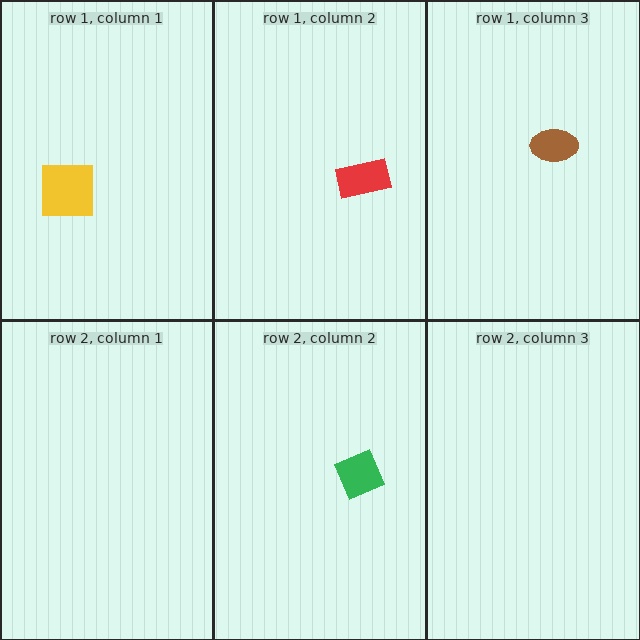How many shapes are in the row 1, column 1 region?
1.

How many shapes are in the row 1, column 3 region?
1.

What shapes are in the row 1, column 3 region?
The brown ellipse.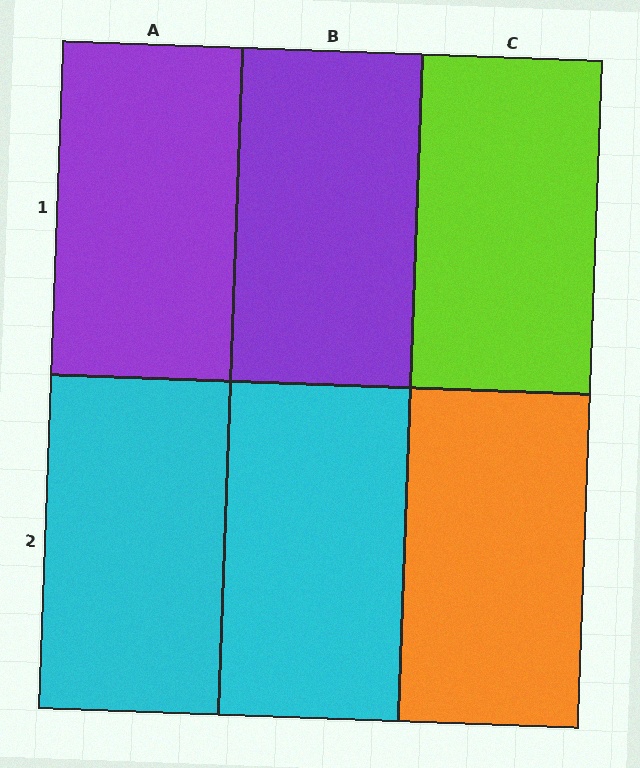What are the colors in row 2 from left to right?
Cyan, cyan, orange.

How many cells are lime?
1 cell is lime.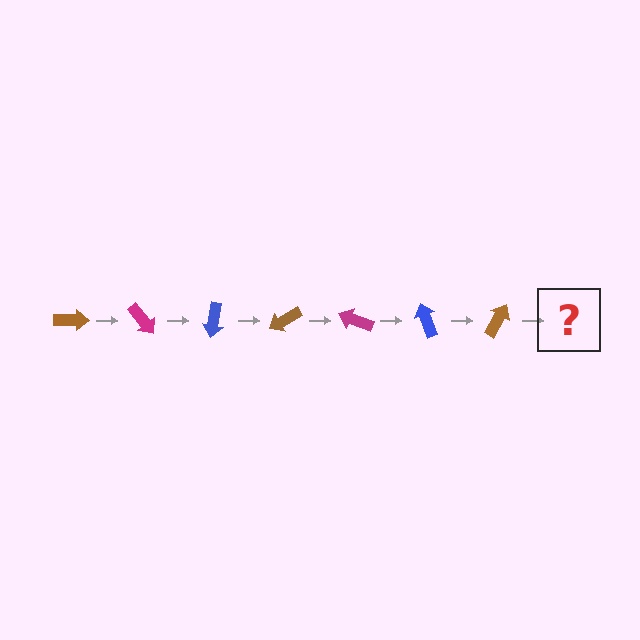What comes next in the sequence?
The next element should be a magenta arrow, rotated 350 degrees from the start.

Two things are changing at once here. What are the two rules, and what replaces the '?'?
The two rules are that it rotates 50 degrees each step and the color cycles through brown, magenta, and blue. The '?' should be a magenta arrow, rotated 350 degrees from the start.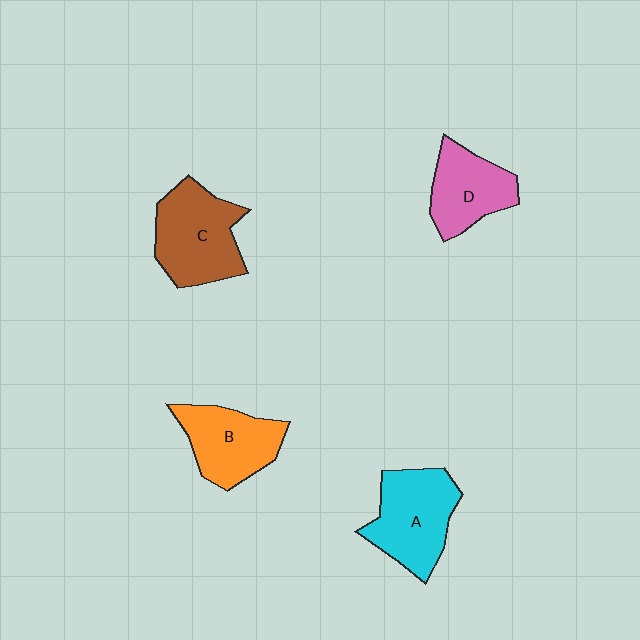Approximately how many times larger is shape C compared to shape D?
Approximately 1.3 times.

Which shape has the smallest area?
Shape D (pink).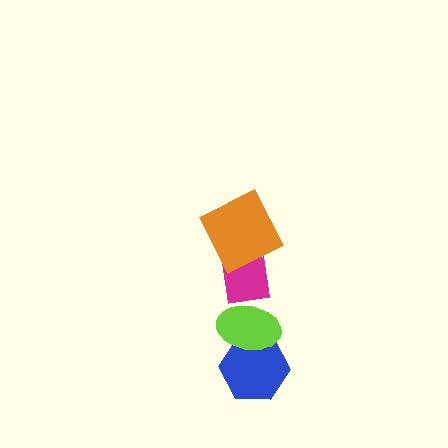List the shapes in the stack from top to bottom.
From top to bottom: the orange square, the magenta square, the lime ellipse, the blue hexagon.